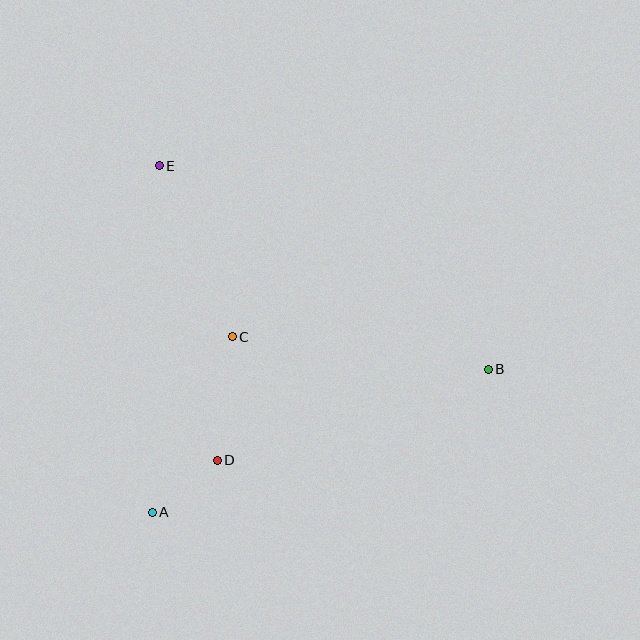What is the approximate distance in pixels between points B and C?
The distance between B and C is approximately 258 pixels.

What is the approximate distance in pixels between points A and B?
The distance between A and B is approximately 365 pixels.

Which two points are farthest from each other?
Points B and E are farthest from each other.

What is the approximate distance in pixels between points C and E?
The distance between C and E is approximately 186 pixels.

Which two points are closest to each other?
Points A and D are closest to each other.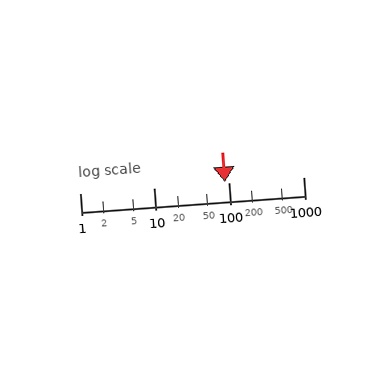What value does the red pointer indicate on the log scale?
The pointer indicates approximately 90.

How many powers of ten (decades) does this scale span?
The scale spans 3 decades, from 1 to 1000.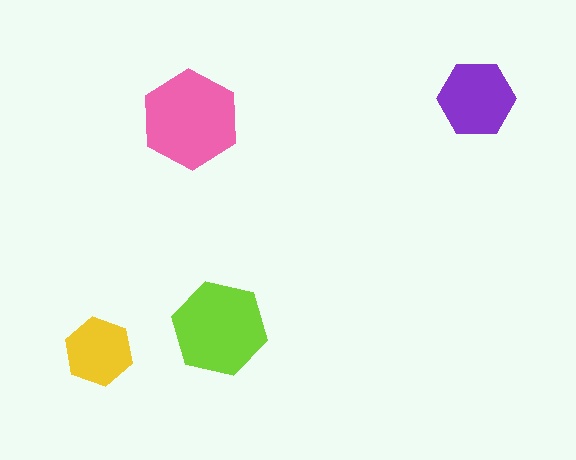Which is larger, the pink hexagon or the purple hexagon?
The pink one.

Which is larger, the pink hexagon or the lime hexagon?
The pink one.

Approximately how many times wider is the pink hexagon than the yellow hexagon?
About 1.5 times wider.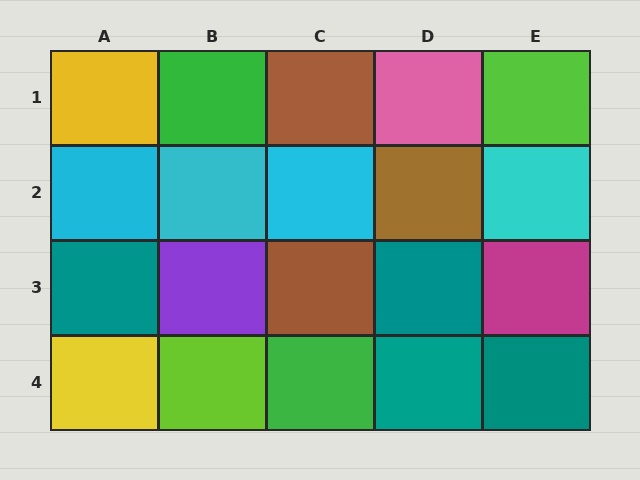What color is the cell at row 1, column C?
Brown.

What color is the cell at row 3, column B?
Purple.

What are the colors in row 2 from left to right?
Cyan, cyan, cyan, brown, cyan.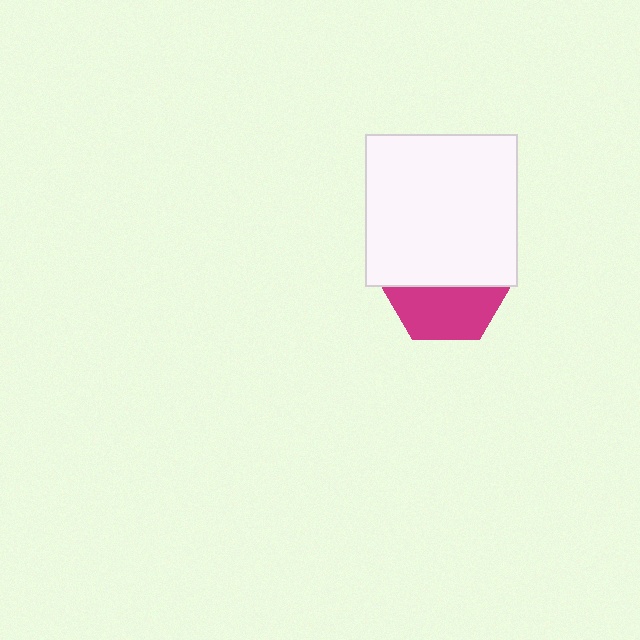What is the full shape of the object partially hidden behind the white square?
The partially hidden object is a magenta hexagon.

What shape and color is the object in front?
The object in front is a white square.